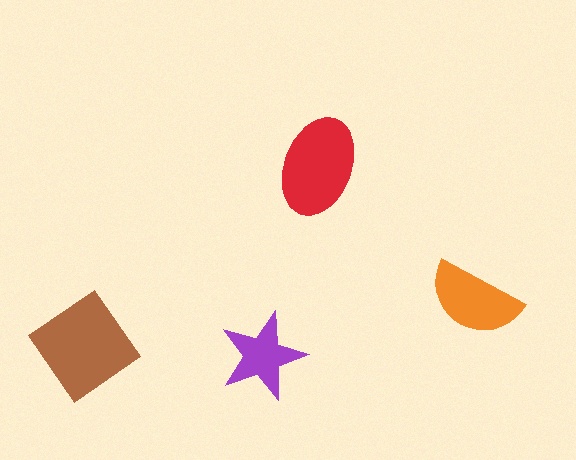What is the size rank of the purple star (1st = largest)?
4th.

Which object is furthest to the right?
The orange semicircle is rightmost.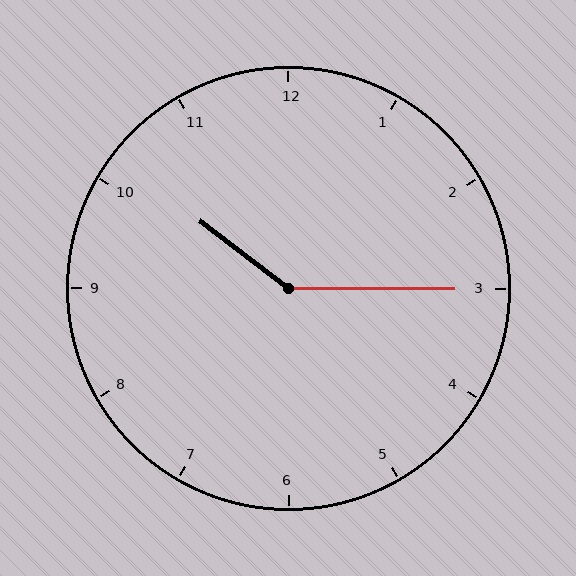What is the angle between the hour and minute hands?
Approximately 142 degrees.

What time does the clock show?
10:15.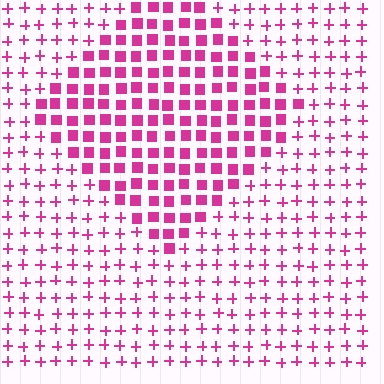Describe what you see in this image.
The image is filled with small magenta elements arranged in a uniform grid. A diamond-shaped region contains squares, while the surrounding area contains plus signs. The boundary is defined purely by the change in element shape.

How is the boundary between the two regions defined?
The boundary is defined by a change in element shape: squares inside vs. plus signs outside. All elements share the same color and spacing.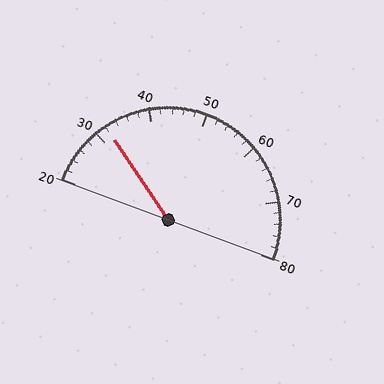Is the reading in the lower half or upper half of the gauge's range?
The reading is in the lower half of the range (20 to 80).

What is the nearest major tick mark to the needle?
The nearest major tick mark is 30.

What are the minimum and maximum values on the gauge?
The gauge ranges from 20 to 80.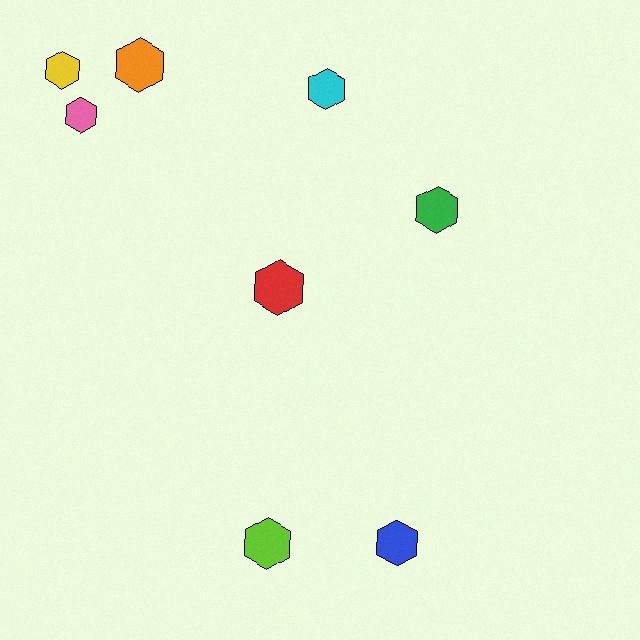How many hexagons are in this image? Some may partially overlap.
There are 8 hexagons.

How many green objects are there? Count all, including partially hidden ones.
There is 1 green object.